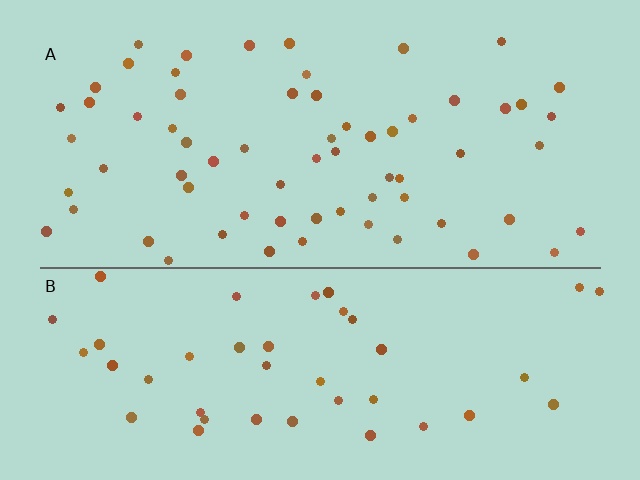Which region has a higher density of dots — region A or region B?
A (the top).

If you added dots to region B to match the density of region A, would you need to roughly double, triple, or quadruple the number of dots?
Approximately double.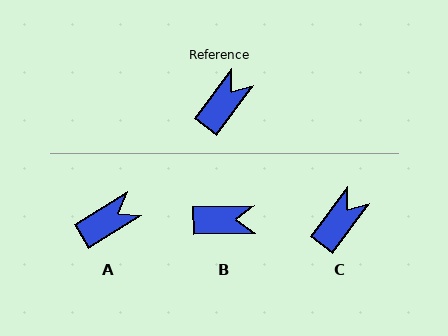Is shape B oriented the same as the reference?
No, it is off by about 53 degrees.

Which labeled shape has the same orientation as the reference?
C.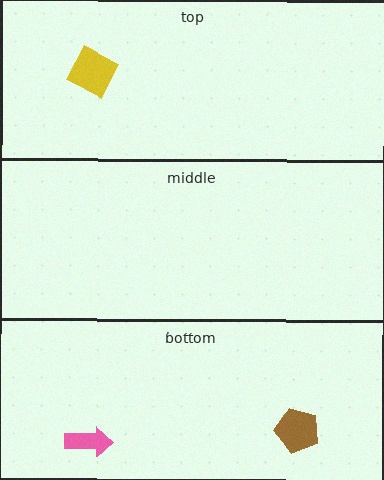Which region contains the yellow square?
The top region.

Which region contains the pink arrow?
The bottom region.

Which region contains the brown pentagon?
The bottom region.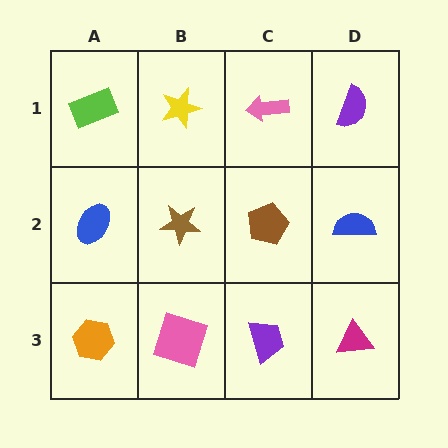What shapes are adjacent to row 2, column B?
A yellow star (row 1, column B), a pink square (row 3, column B), a blue ellipse (row 2, column A), a brown pentagon (row 2, column C).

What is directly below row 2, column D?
A magenta triangle.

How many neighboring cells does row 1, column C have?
3.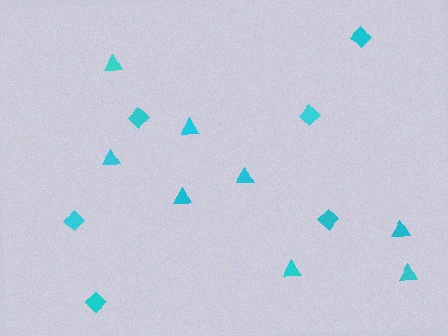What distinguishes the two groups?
There are 2 groups: one group of triangles (8) and one group of diamonds (6).